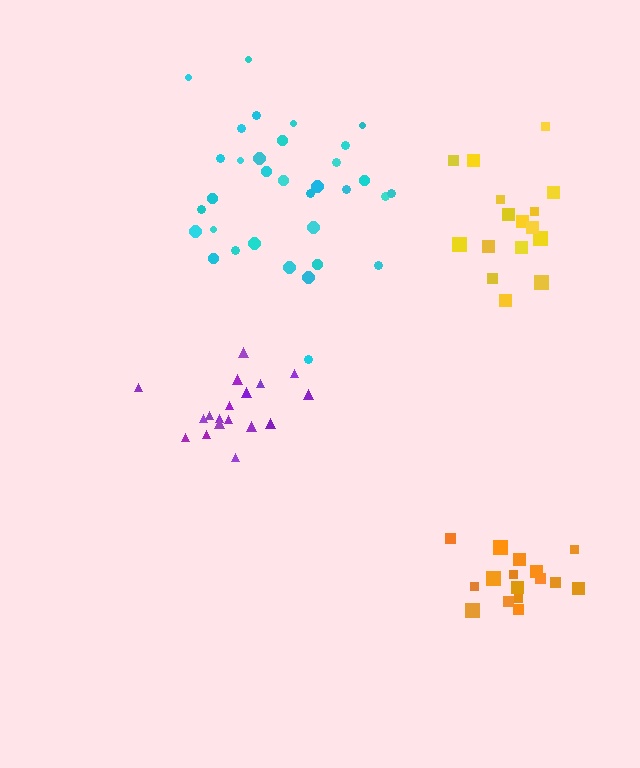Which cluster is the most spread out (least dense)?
Cyan.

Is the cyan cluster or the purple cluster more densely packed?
Purple.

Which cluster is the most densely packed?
Orange.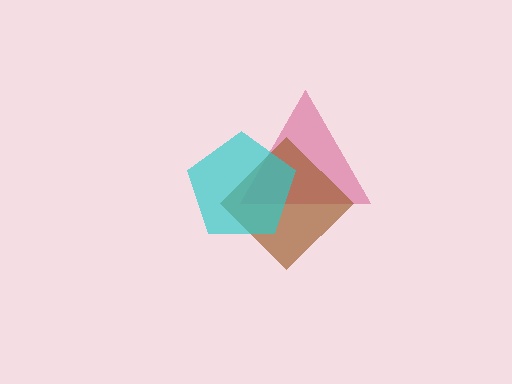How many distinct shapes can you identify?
There are 3 distinct shapes: a pink triangle, a brown diamond, a cyan pentagon.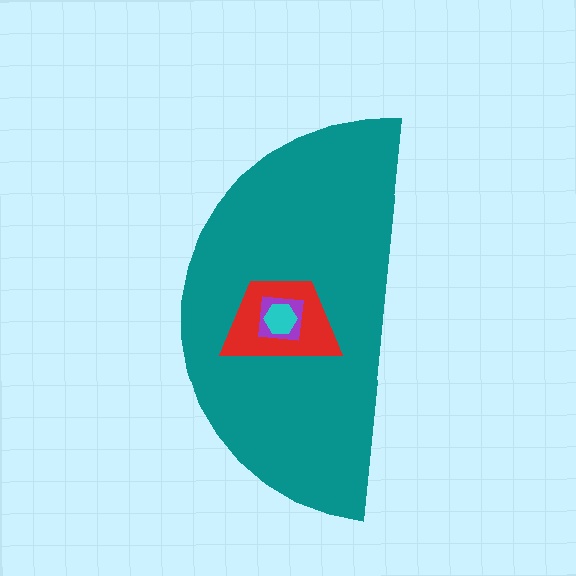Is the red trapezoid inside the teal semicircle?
Yes.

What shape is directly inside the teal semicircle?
The red trapezoid.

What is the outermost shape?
The teal semicircle.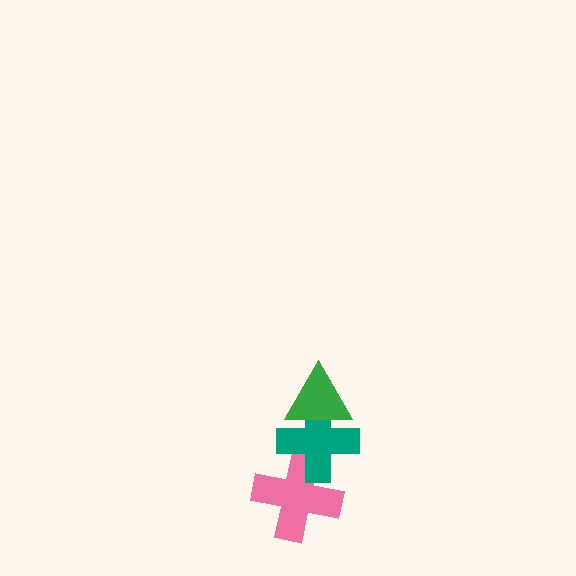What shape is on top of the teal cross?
The green triangle is on top of the teal cross.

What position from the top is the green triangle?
The green triangle is 1st from the top.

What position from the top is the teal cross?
The teal cross is 2nd from the top.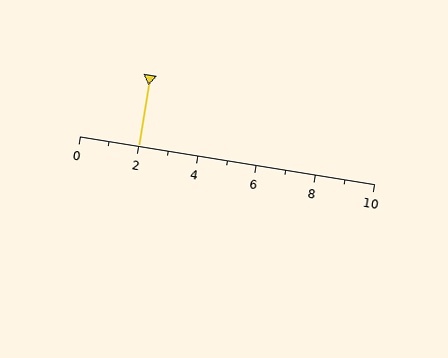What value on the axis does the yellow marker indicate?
The marker indicates approximately 2.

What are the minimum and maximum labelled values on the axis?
The axis runs from 0 to 10.